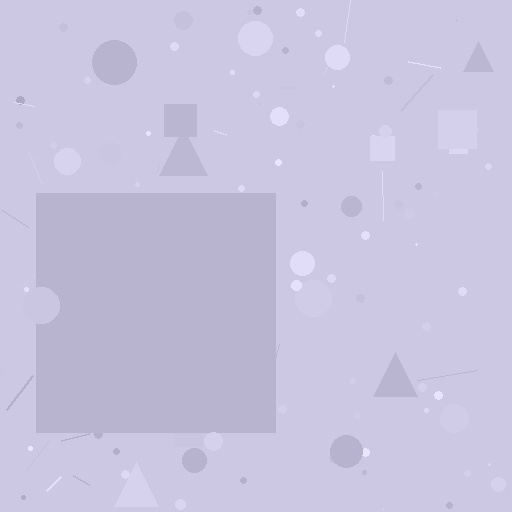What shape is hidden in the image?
A square is hidden in the image.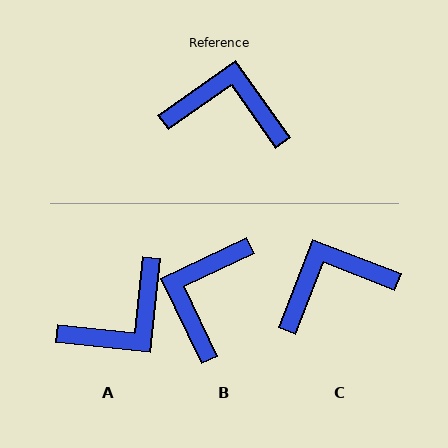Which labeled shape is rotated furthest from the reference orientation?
A, about 131 degrees away.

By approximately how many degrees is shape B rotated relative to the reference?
Approximately 80 degrees counter-clockwise.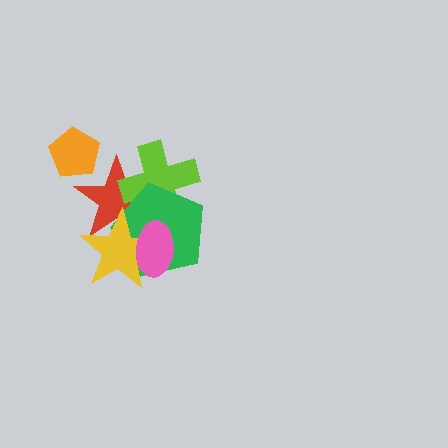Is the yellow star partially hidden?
Yes, it is partially covered by another shape.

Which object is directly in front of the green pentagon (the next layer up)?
The yellow star is directly in front of the green pentagon.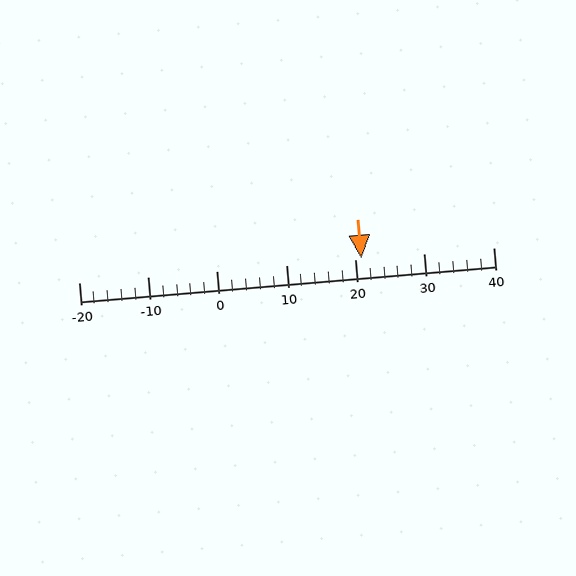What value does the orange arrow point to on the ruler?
The orange arrow points to approximately 21.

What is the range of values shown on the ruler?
The ruler shows values from -20 to 40.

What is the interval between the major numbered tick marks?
The major tick marks are spaced 10 units apart.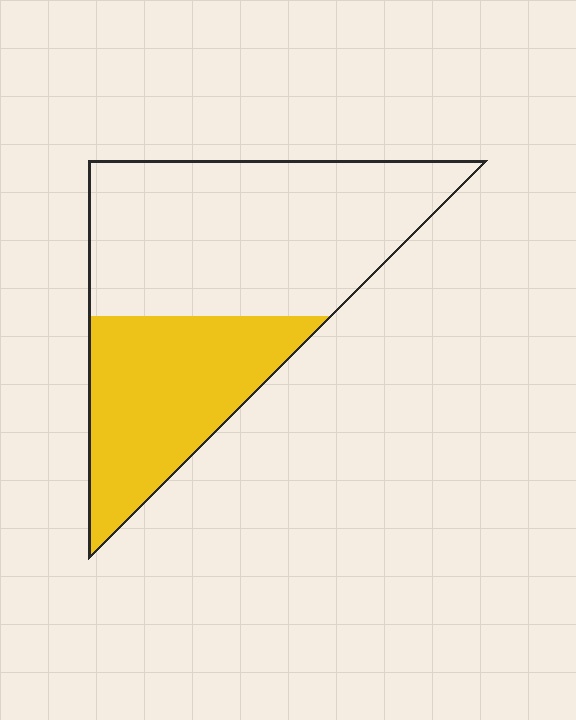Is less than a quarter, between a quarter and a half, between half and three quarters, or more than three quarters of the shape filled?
Between a quarter and a half.